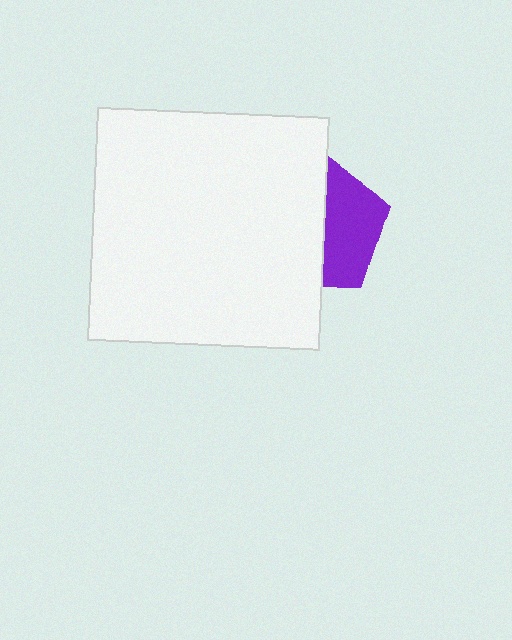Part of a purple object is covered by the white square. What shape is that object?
It is a pentagon.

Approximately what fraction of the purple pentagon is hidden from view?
Roughly 57% of the purple pentagon is hidden behind the white square.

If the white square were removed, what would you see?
You would see the complete purple pentagon.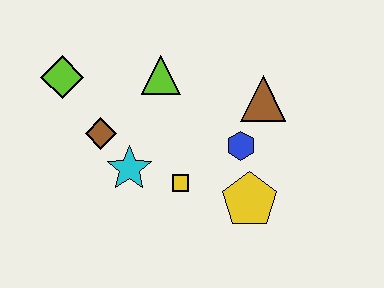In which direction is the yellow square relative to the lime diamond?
The yellow square is to the right of the lime diamond.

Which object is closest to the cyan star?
The brown diamond is closest to the cyan star.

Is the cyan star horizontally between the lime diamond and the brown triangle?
Yes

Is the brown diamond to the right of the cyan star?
No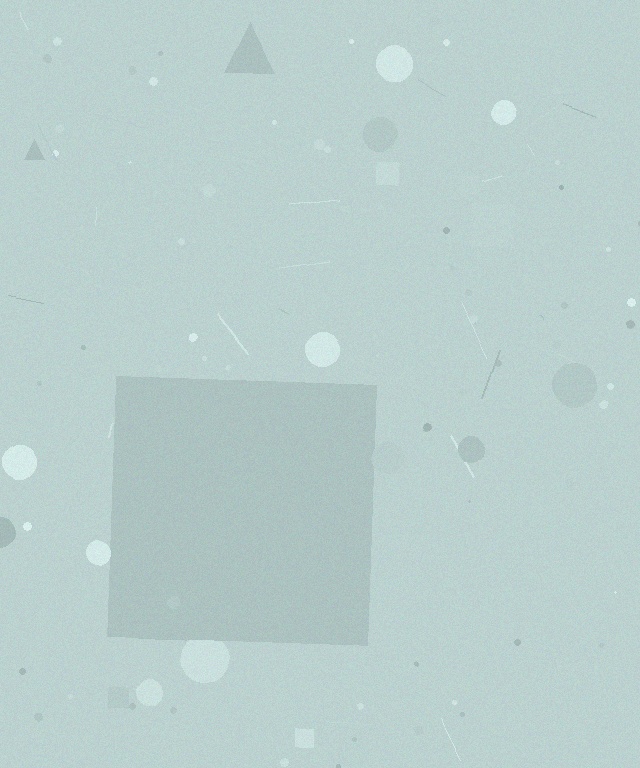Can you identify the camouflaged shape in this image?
The camouflaged shape is a square.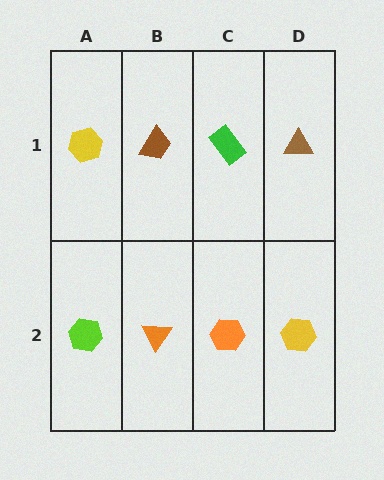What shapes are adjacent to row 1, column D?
A yellow hexagon (row 2, column D), a green rectangle (row 1, column C).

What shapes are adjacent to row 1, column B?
An orange triangle (row 2, column B), a yellow hexagon (row 1, column A), a green rectangle (row 1, column C).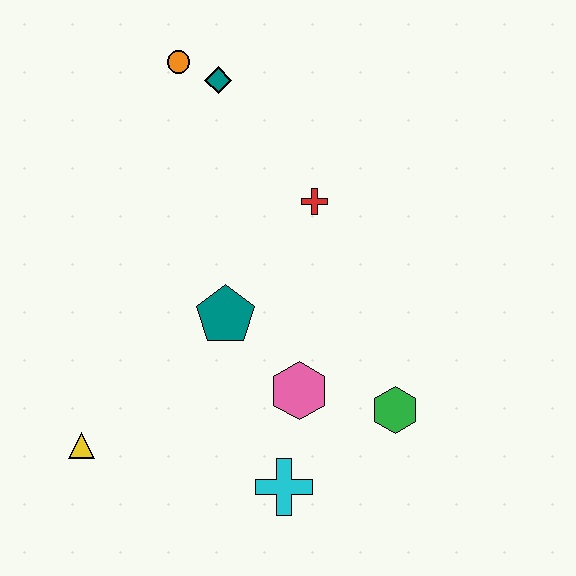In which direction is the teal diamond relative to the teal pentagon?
The teal diamond is above the teal pentagon.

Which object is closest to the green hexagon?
The pink hexagon is closest to the green hexagon.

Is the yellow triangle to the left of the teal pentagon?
Yes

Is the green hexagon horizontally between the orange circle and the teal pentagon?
No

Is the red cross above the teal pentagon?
Yes